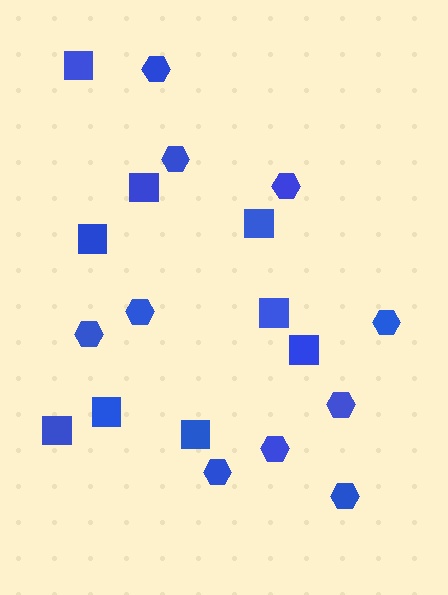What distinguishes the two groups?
There are 2 groups: one group of squares (9) and one group of hexagons (10).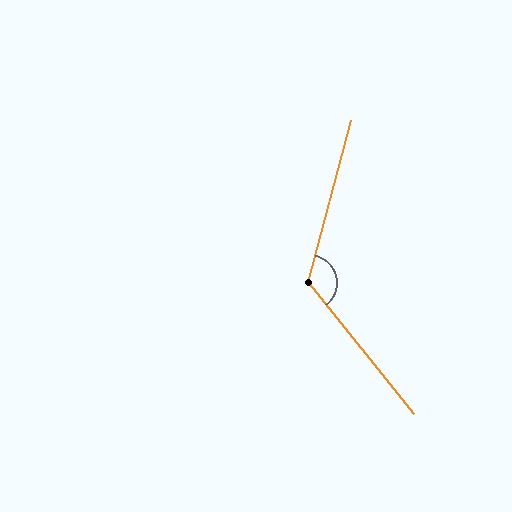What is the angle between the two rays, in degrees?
Approximately 126 degrees.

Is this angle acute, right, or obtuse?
It is obtuse.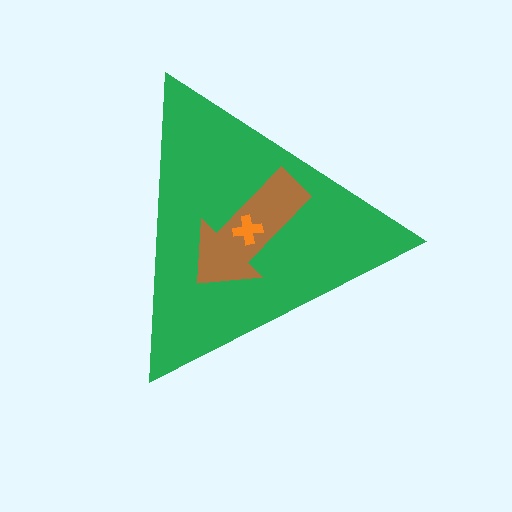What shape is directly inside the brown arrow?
The orange cross.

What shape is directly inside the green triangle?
The brown arrow.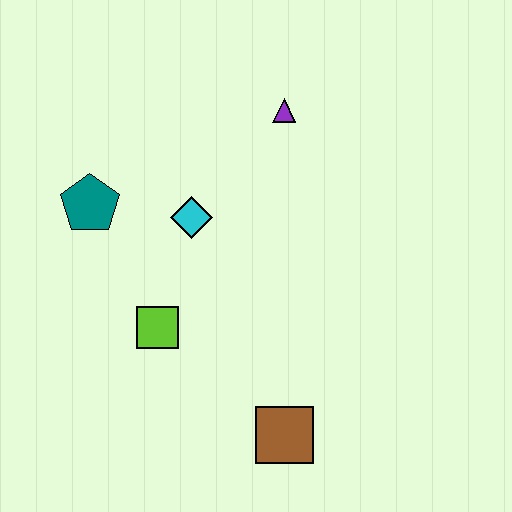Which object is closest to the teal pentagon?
The cyan diamond is closest to the teal pentagon.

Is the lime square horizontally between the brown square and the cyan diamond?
No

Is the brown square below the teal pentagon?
Yes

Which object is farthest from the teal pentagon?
The brown square is farthest from the teal pentagon.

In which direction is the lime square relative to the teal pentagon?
The lime square is below the teal pentagon.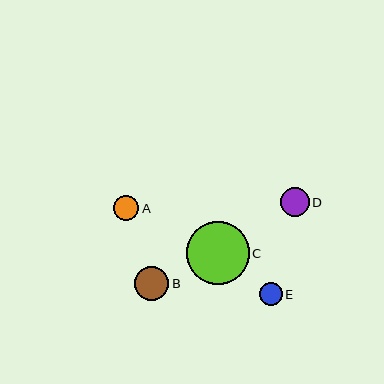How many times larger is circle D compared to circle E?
Circle D is approximately 1.3 times the size of circle E.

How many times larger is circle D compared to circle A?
Circle D is approximately 1.2 times the size of circle A.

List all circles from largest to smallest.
From largest to smallest: C, B, D, A, E.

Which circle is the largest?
Circle C is the largest with a size of approximately 63 pixels.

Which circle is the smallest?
Circle E is the smallest with a size of approximately 23 pixels.